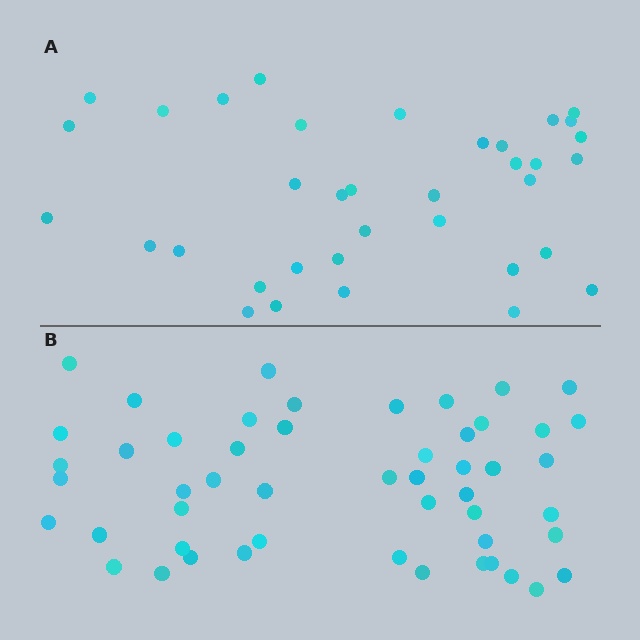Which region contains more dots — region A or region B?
Region B (the bottom region) has more dots.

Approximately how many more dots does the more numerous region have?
Region B has approximately 15 more dots than region A.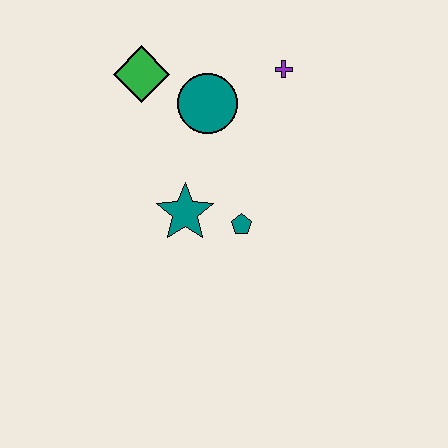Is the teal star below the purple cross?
Yes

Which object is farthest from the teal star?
The purple cross is farthest from the teal star.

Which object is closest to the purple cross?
The teal circle is closest to the purple cross.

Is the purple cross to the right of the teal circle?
Yes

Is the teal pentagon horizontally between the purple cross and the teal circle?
Yes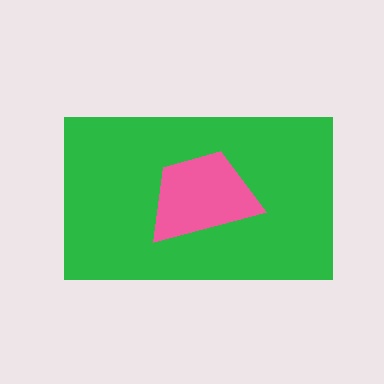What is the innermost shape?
The pink trapezoid.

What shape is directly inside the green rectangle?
The pink trapezoid.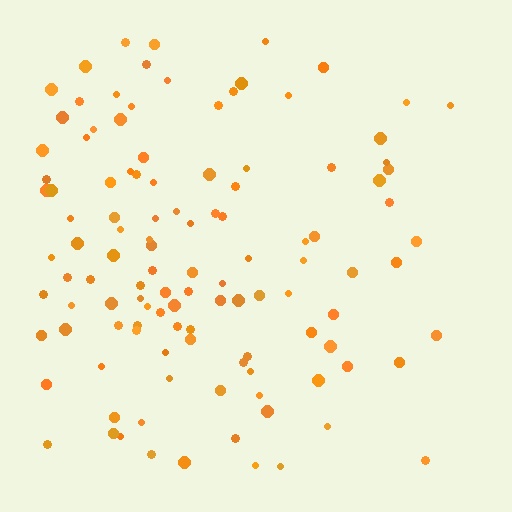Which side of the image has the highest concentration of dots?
The left.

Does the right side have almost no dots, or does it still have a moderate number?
Still a moderate number, just noticeably fewer than the left.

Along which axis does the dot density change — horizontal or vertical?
Horizontal.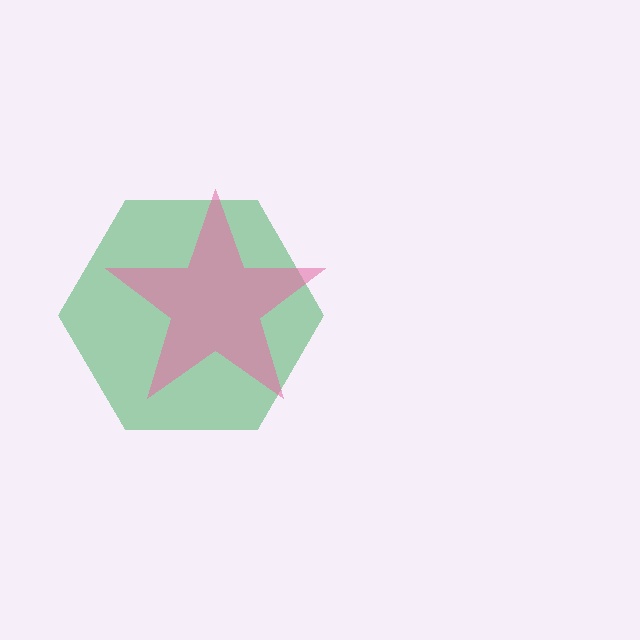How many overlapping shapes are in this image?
There are 2 overlapping shapes in the image.